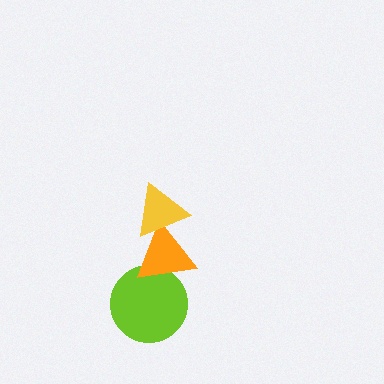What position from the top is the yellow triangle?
The yellow triangle is 1st from the top.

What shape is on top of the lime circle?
The orange triangle is on top of the lime circle.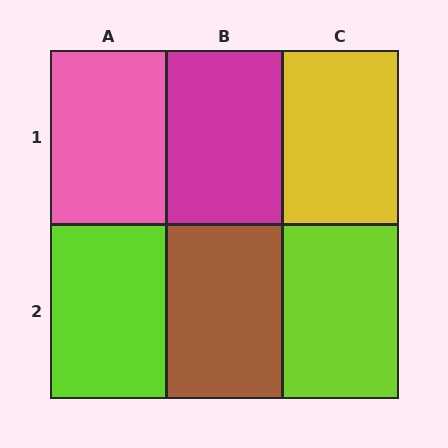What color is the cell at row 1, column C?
Yellow.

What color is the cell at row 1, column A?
Pink.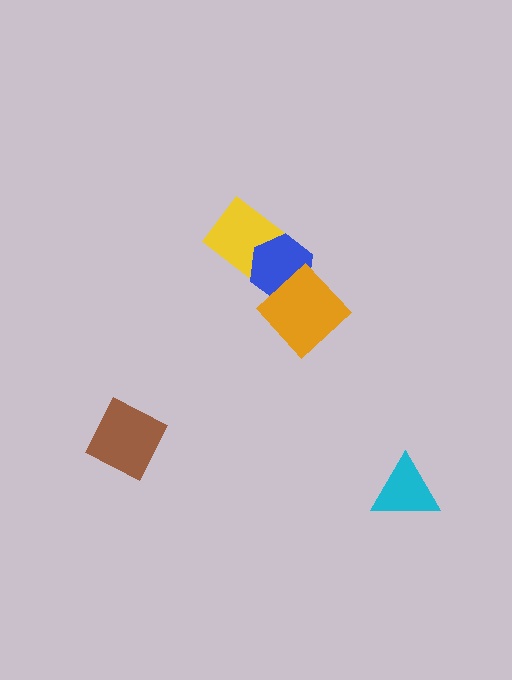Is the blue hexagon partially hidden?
Yes, it is partially covered by another shape.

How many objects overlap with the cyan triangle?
0 objects overlap with the cyan triangle.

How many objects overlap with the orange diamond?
2 objects overlap with the orange diamond.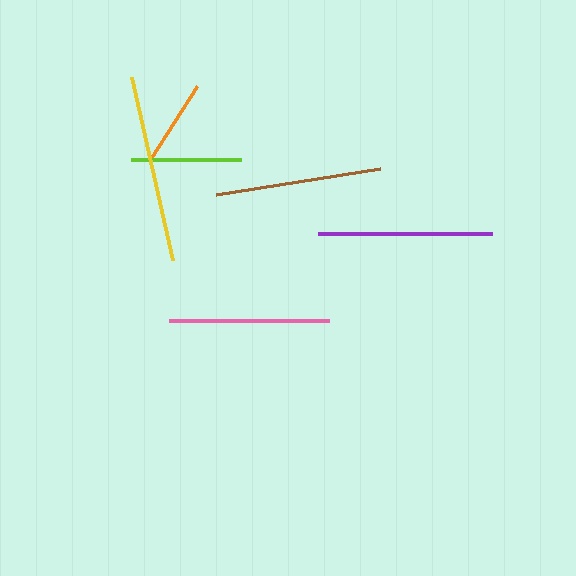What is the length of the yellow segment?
The yellow segment is approximately 188 pixels long.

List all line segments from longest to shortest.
From longest to shortest: yellow, purple, brown, pink, lime, orange.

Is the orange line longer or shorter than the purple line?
The purple line is longer than the orange line.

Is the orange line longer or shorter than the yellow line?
The yellow line is longer than the orange line.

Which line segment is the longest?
The yellow line is the longest at approximately 188 pixels.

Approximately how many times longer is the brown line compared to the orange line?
The brown line is approximately 2.0 times the length of the orange line.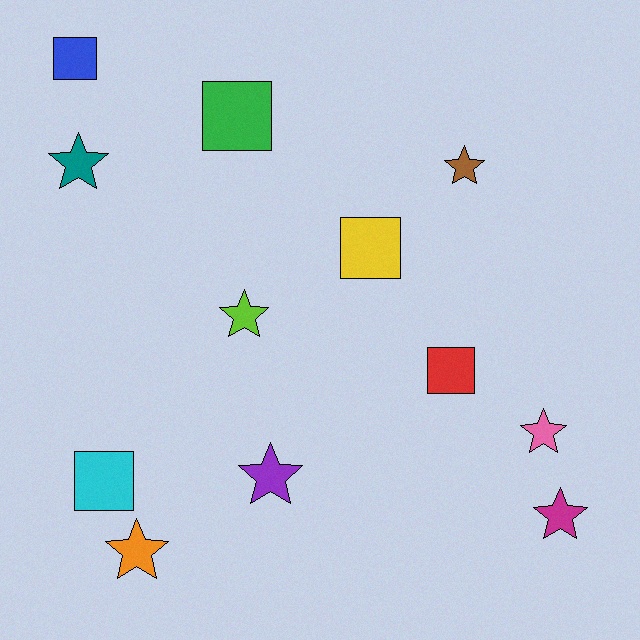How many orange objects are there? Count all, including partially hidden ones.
There is 1 orange object.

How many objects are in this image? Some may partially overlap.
There are 12 objects.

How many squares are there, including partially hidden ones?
There are 5 squares.